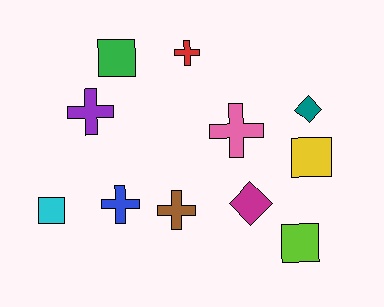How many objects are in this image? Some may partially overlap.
There are 11 objects.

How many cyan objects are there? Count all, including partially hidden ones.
There is 1 cyan object.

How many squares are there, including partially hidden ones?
There are 4 squares.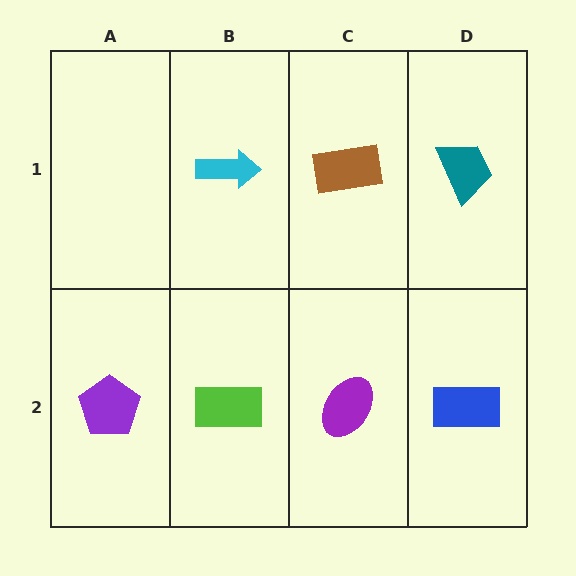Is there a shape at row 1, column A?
No, that cell is empty.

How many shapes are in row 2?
4 shapes.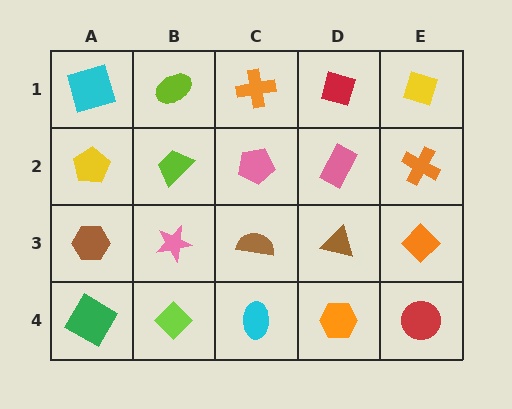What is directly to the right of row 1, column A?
A lime ellipse.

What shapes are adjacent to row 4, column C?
A brown semicircle (row 3, column C), a lime diamond (row 4, column B), an orange hexagon (row 4, column D).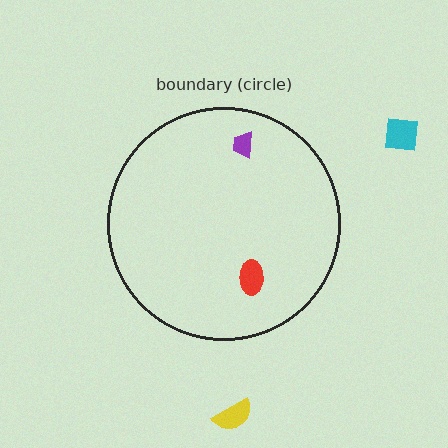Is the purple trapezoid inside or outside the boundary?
Inside.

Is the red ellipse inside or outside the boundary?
Inside.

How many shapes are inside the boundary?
2 inside, 2 outside.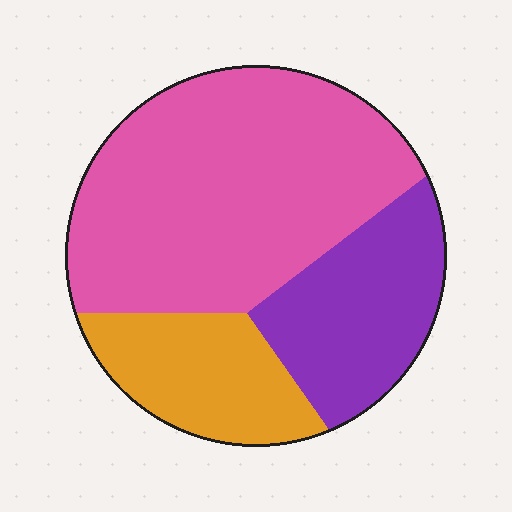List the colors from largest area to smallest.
From largest to smallest: pink, purple, orange.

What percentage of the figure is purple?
Purple covers 24% of the figure.